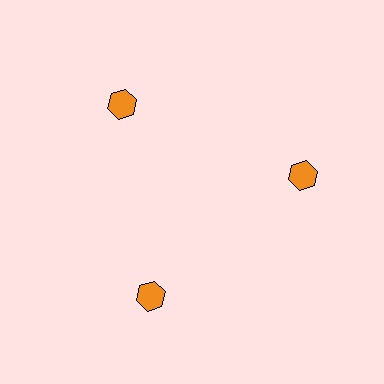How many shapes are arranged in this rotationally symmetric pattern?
There are 3 shapes, arranged in 3 groups of 1.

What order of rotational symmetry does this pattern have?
This pattern has 3-fold rotational symmetry.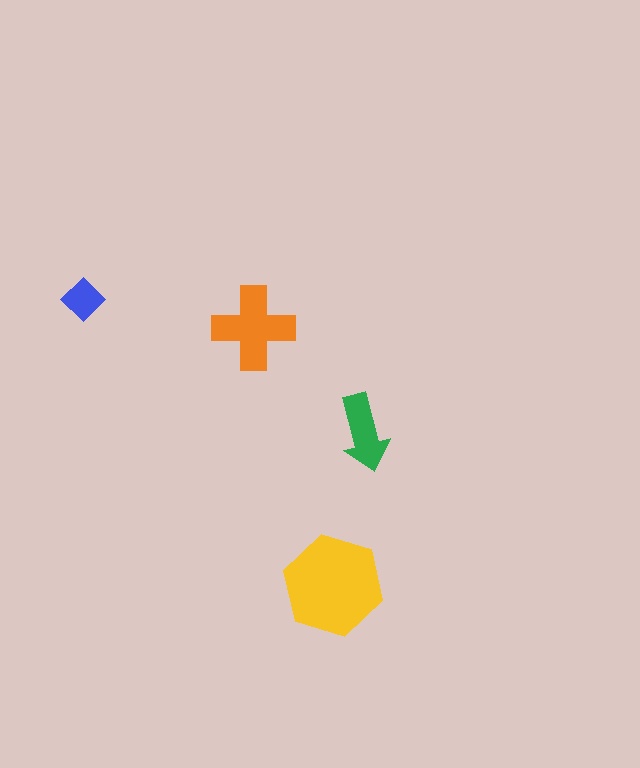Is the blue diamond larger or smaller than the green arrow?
Smaller.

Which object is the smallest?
The blue diamond.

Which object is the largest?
The yellow hexagon.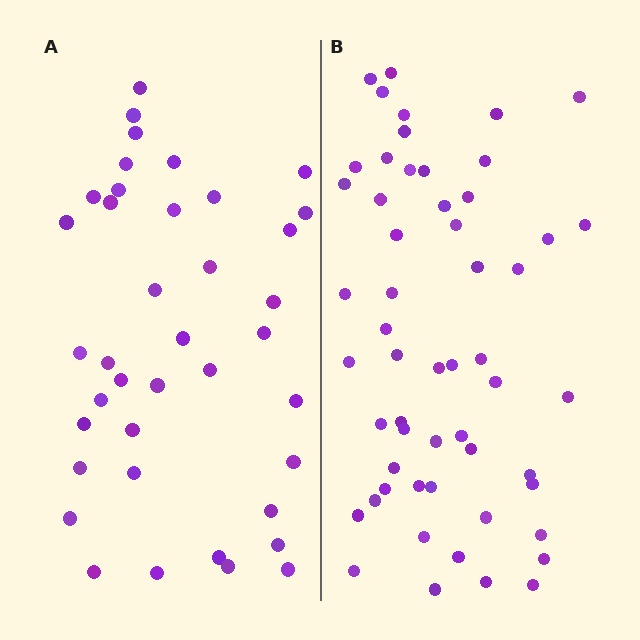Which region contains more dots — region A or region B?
Region B (the right region) has more dots.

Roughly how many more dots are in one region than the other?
Region B has approximately 15 more dots than region A.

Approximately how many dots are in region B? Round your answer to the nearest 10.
About 60 dots. (The exact count is 55, which rounds to 60.)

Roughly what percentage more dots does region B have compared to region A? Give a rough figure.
About 40% more.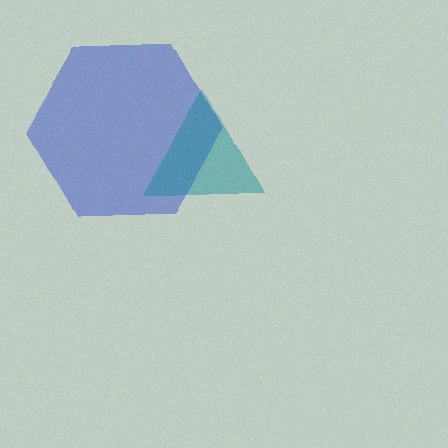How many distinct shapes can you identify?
There are 2 distinct shapes: a blue hexagon, a teal triangle.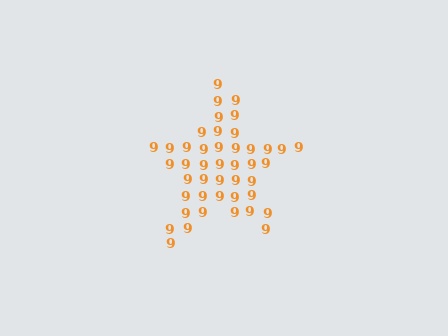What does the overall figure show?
The overall figure shows a star.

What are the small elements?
The small elements are digit 9's.